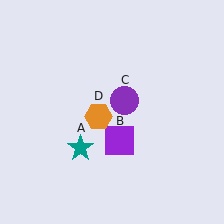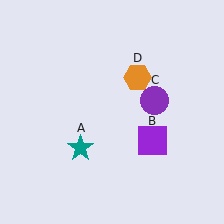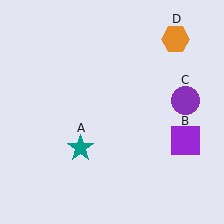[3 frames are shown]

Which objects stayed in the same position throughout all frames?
Teal star (object A) remained stationary.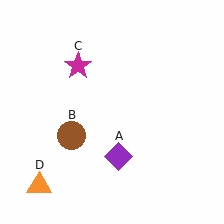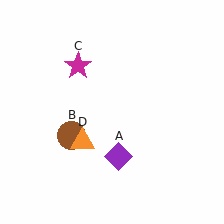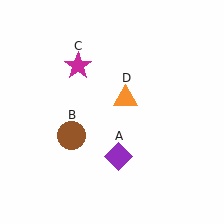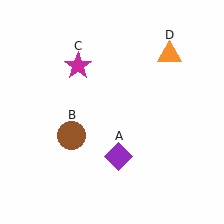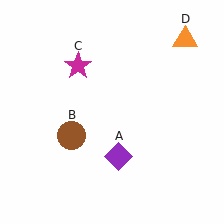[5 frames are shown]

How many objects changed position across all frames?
1 object changed position: orange triangle (object D).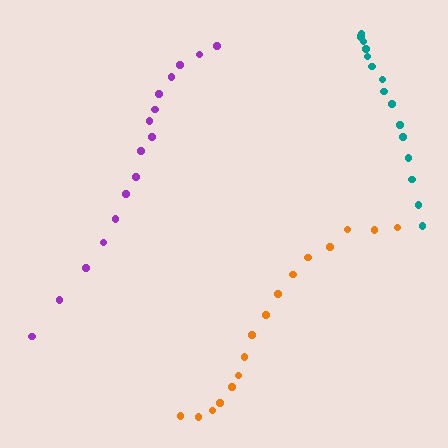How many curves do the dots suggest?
There are 3 distinct paths.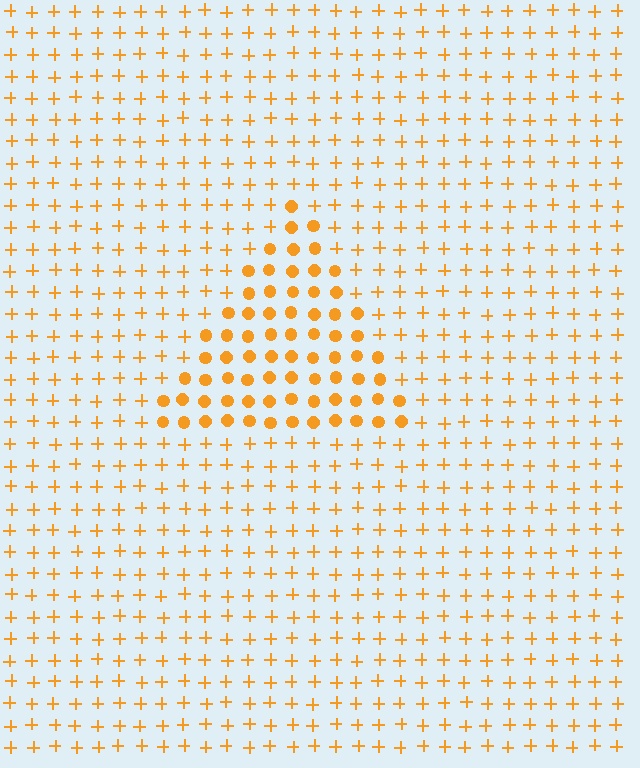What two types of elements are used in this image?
The image uses circles inside the triangle region and plus signs outside it.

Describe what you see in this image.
The image is filled with small orange elements arranged in a uniform grid. A triangle-shaped region contains circles, while the surrounding area contains plus signs. The boundary is defined purely by the change in element shape.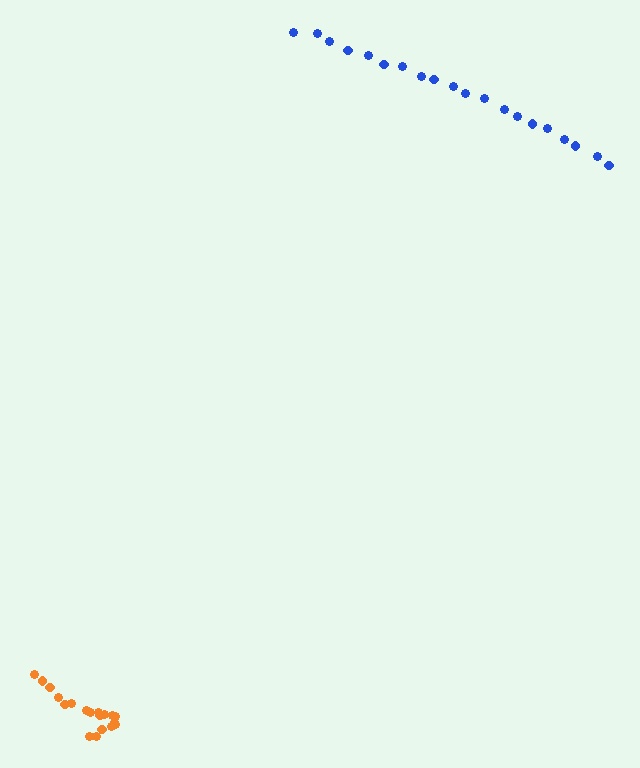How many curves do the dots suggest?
There are 2 distinct paths.